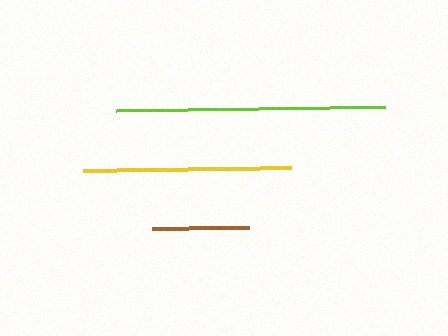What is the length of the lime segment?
The lime segment is approximately 269 pixels long.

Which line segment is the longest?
The lime line is the longest at approximately 269 pixels.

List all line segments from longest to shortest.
From longest to shortest: lime, yellow, brown.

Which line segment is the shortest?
The brown line is the shortest at approximately 97 pixels.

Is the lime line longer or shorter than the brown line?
The lime line is longer than the brown line.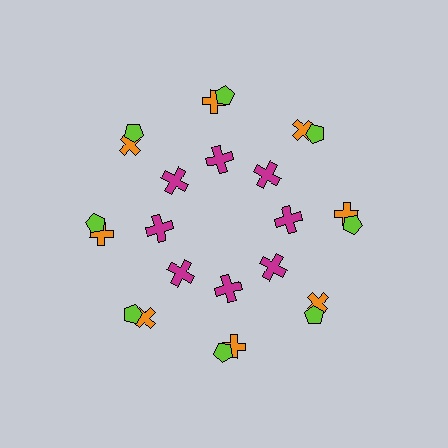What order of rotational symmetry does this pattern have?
This pattern has 8-fold rotational symmetry.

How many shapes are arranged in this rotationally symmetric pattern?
There are 24 shapes, arranged in 8 groups of 3.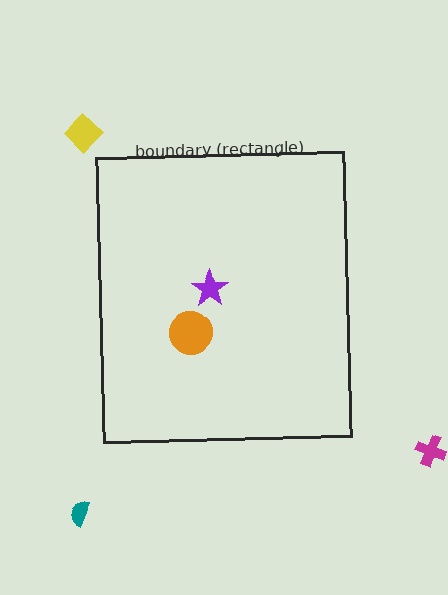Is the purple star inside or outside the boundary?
Inside.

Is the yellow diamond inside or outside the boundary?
Outside.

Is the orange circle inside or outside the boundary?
Inside.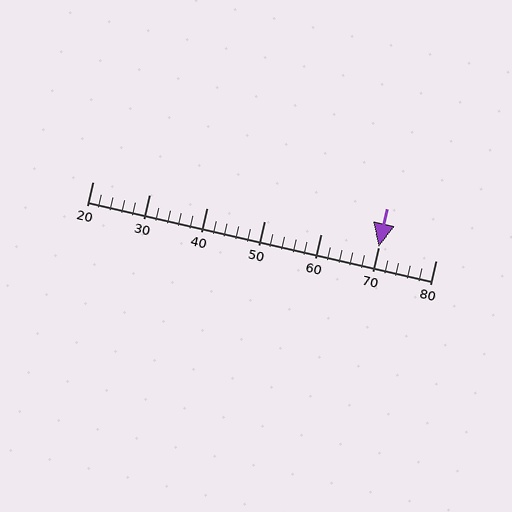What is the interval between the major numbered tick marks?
The major tick marks are spaced 10 units apart.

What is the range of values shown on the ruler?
The ruler shows values from 20 to 80.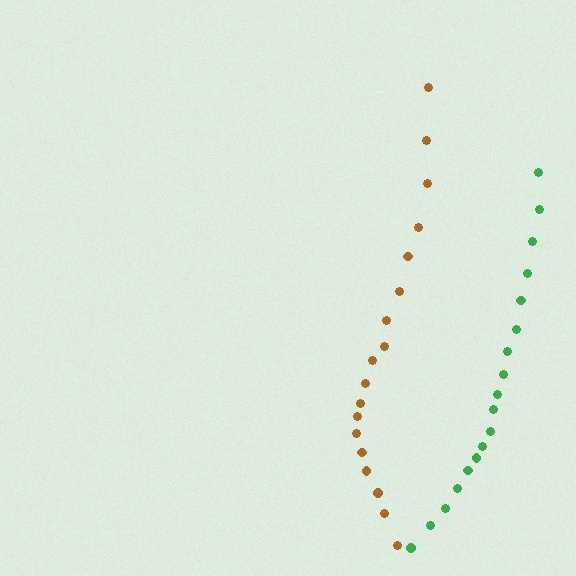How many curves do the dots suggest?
There are 2 distinct paths.